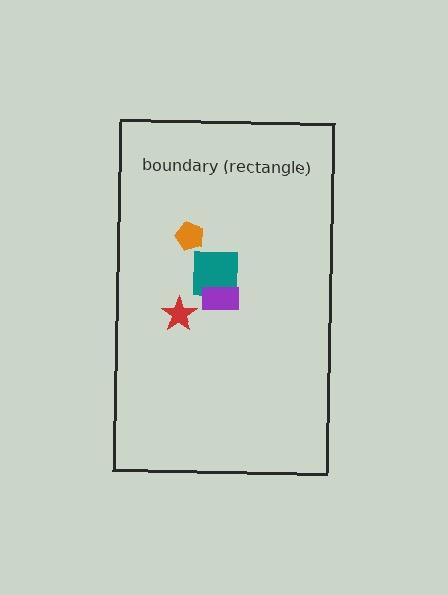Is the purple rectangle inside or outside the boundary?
Inside.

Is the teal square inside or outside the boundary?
Inside.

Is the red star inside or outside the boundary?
Inside.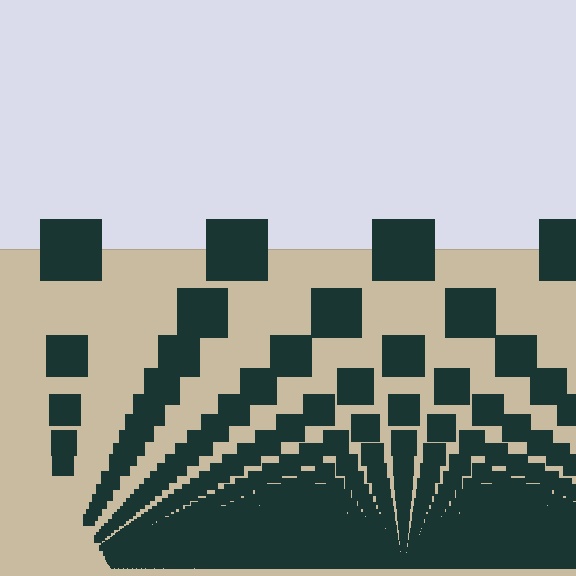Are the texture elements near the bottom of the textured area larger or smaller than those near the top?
Smaller. The gradient is inverted — elements near the bottom are smaller and denser.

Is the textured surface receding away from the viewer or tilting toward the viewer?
The surface appears to tilt toward the viewer. Texture elements get larger and sparser toward the top.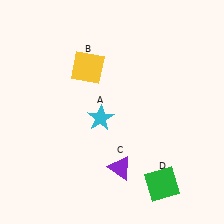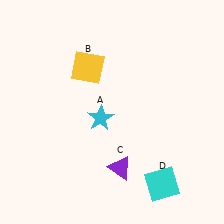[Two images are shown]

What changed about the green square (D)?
In Image 1, D is green. In Image 2, it changed to cyan.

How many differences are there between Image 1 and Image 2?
There is 1 difference between the two images.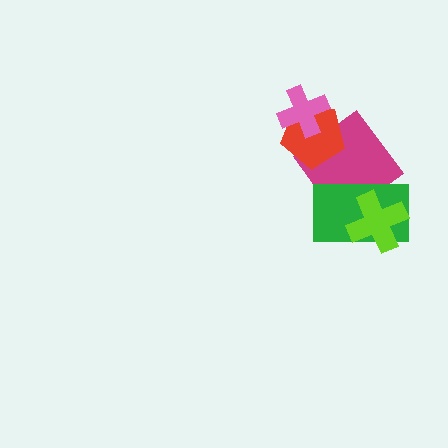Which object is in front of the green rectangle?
The lime cross is in front of the green rectangle.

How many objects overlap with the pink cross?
1 object overlaps with the pink cross.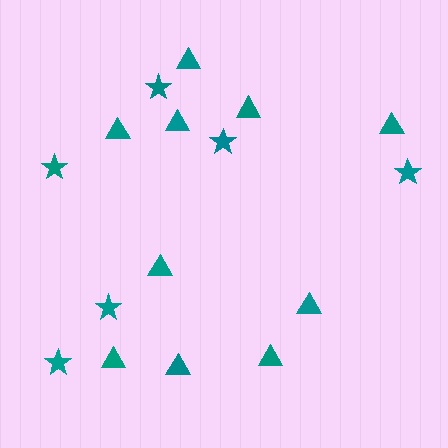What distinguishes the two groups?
There are 2 groups: one group of stars (6) and one group of triangles (10).